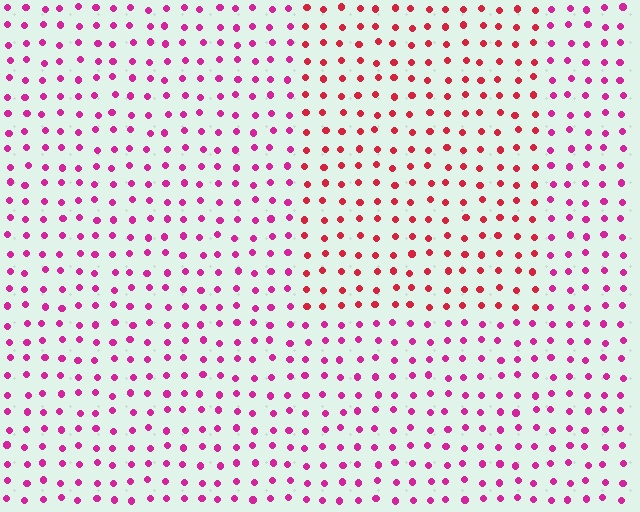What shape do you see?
I see a rectangle.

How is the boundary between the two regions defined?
The boundary is defined purely by a slight shift in hue (about 32 degrees). Spacing, size, and orientation are identical on both sides.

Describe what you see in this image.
The image is filled with small magenta elements in a uniform arrangement. A rectangle-shaped region is visible where the elements are tinted to a slightly different hue, forming a subtle color boundary.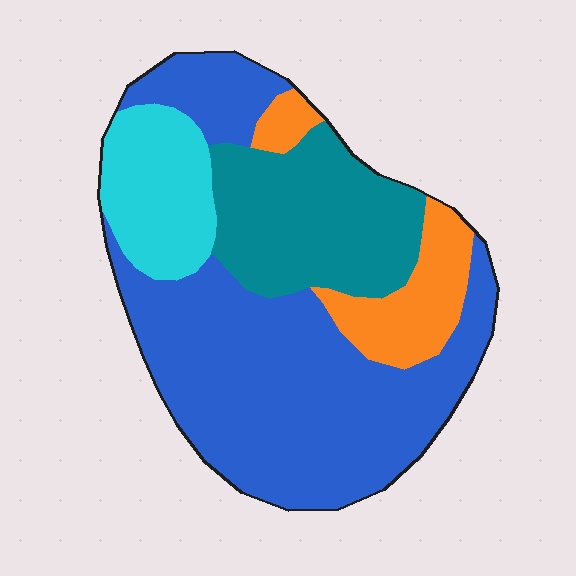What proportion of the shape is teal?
Teal covers 22% of the shape.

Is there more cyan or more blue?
Blue.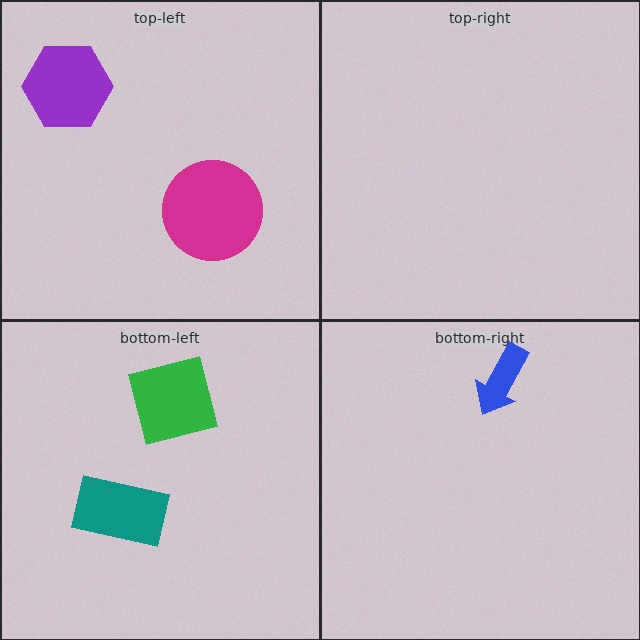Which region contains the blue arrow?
The bottom-right region.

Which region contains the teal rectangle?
The bottom-left region.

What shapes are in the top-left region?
The purple hexagon, the magenta circle.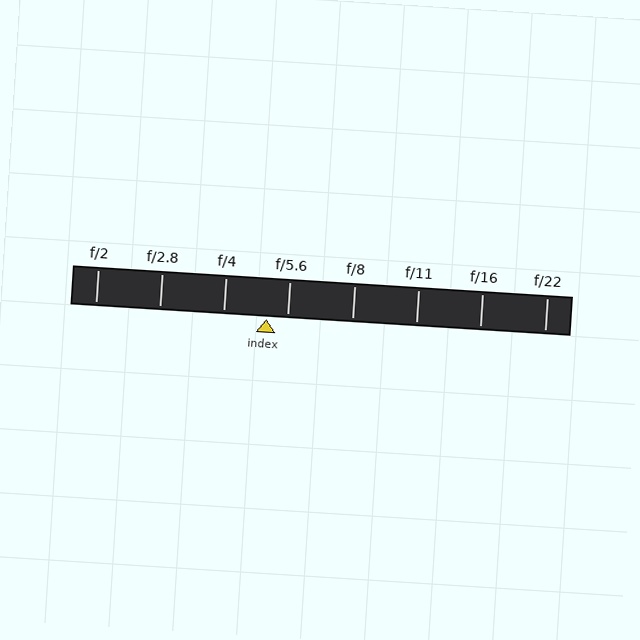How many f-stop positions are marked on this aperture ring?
There are 8 f-stop positions marked.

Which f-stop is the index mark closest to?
The index mark is closest to f/5.6.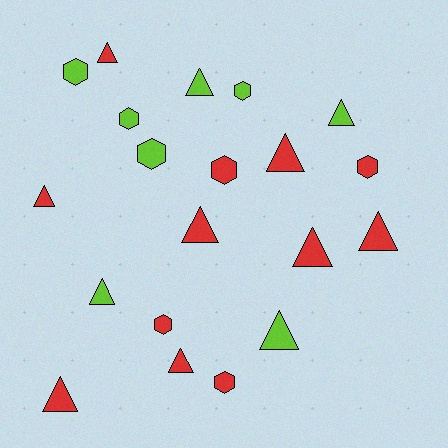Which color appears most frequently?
Red, with 12 objects.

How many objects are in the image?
There are 20 objects.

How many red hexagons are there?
There are 4 red hexagons.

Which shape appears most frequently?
Triangle, with 12 objects.